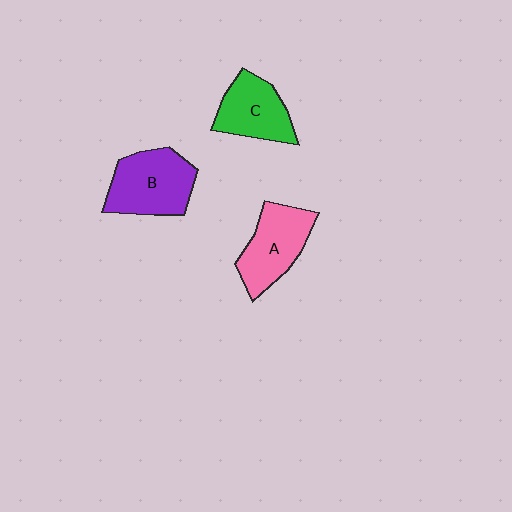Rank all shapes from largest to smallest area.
From largest to smallest: B (purple), A (pink), C (green).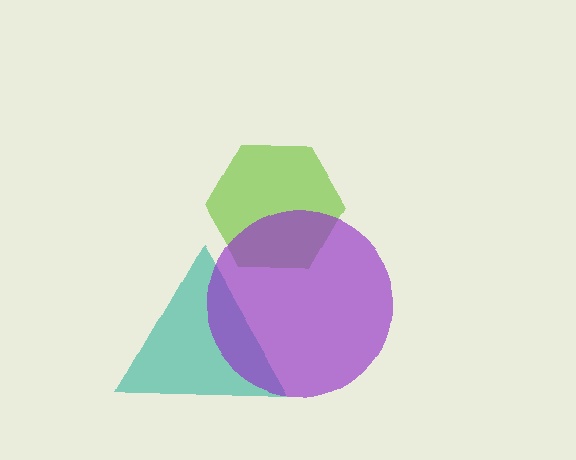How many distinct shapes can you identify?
There are 3 distinct shapes: a lime hexagon, a teal triangle, a purple circle.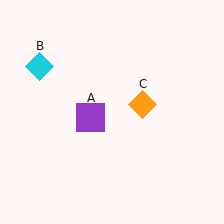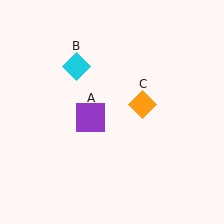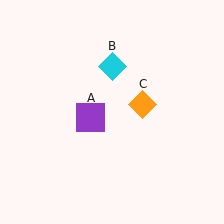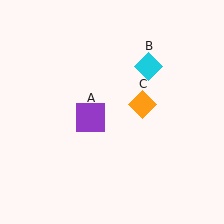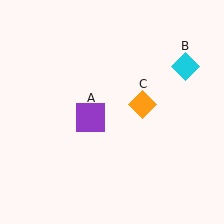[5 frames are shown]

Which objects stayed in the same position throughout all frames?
Purple square (object A) and orange diamond (object C) remained stationary.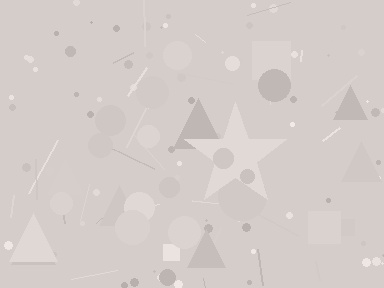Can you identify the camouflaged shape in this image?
The camouflaged shape is a star.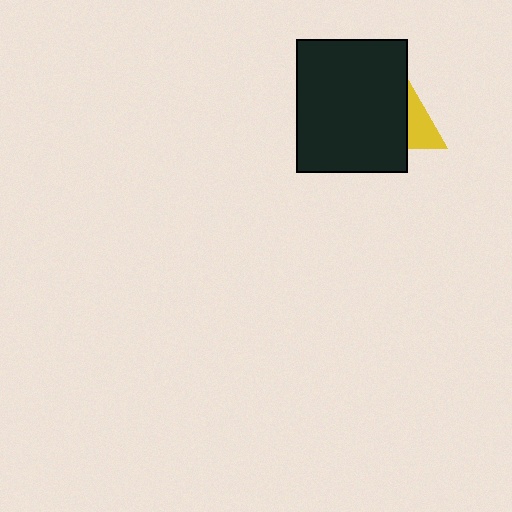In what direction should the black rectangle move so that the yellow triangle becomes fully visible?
The black rectangle should move left. That is the shortest direction to clear the overlap and leave the yellow triangle fully visible.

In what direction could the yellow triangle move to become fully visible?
The yellow triangle could move right. That would shift it out from behind the black rectangle entirely.